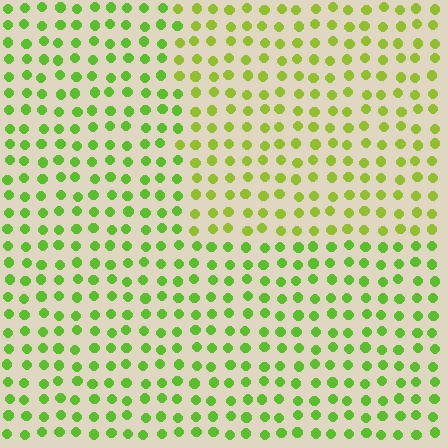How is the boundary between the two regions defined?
The boundary is defined purely by a slight shift in hue (about 23 degrees). Spacing, size, and orientation are identical on both sides.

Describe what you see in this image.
The image is filled with small lime elements in a uniform arrangement. A rectangle-shaped region is visible where the elements are tinted to a slightly different hue, forming a subtle color boundary.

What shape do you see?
I see a rectangle.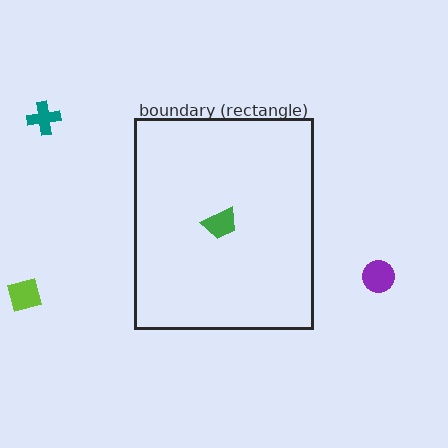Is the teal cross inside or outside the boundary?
Outside.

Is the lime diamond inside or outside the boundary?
Outside.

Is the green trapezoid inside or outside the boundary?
Inside.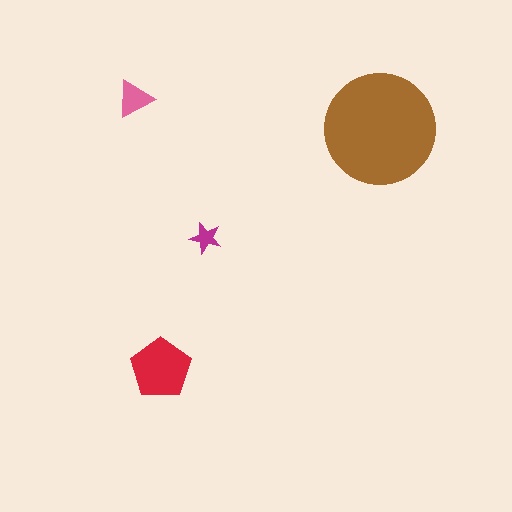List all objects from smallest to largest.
The magenta star, the pink triangle, the red pentagon, the brown circle.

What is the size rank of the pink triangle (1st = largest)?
3rd.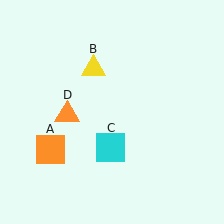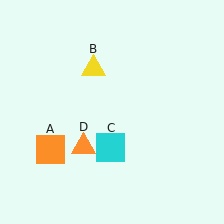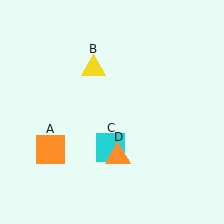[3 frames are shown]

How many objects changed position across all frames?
1 object changed position: orange triangle (object D).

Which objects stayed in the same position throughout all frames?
Orange square (object A) and yellow triangle (object B) and cyan square (object C) remained stationary.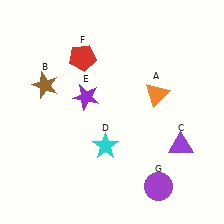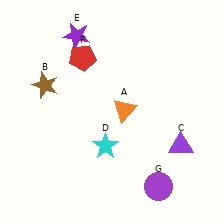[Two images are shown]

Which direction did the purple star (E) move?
The purple star (E) moved up.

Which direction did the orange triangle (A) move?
The orange triangle (A) moved left.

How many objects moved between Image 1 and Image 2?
2 objects moved between the two images.